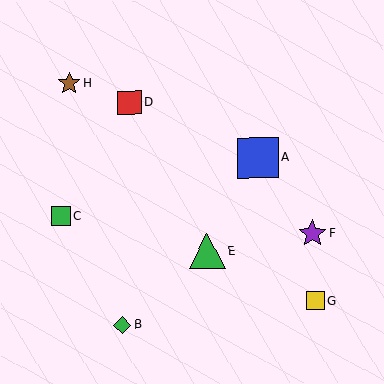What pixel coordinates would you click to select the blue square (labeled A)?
Click at (258, 158) to select the blue square A.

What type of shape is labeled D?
Shape D is a red square.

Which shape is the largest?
The blue square (labeled A) is the largest.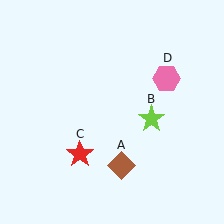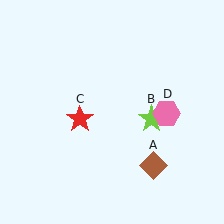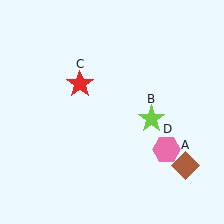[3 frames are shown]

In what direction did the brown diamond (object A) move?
The brown diamond (object A) moved right.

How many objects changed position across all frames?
3 objects changed position: brown diamond (object A), red star (object C), pink hexagon (object D).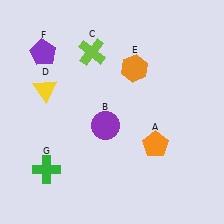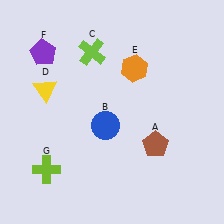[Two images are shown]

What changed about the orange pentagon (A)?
In Image 1, A is orange. In Image 2, it changed to brown.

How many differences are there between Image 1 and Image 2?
There are 3 differences between the two images.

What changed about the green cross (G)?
In Image 1, G is green. In Image 2, it changed to lime.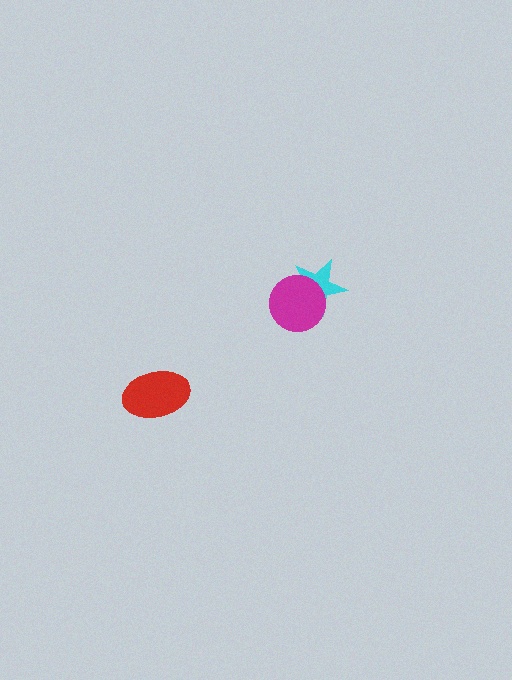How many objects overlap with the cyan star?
1 object overlaps with the cyan star.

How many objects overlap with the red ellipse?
0 objects overlap with the red ellipse.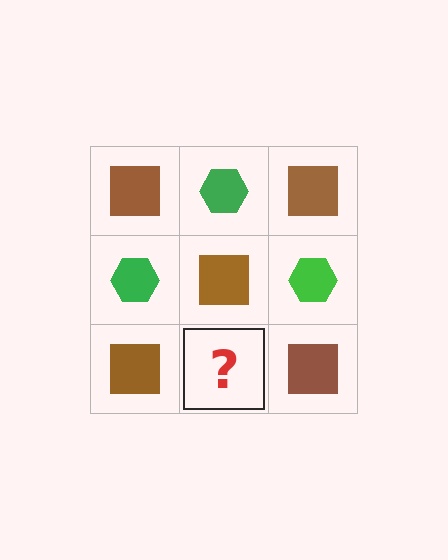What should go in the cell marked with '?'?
The missing cell should contain a green hexagon.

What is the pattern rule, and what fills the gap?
The rule is that it alternates brown square and green hexagon in a checkerboard pattern. The gap should be filled with a green hexagon.